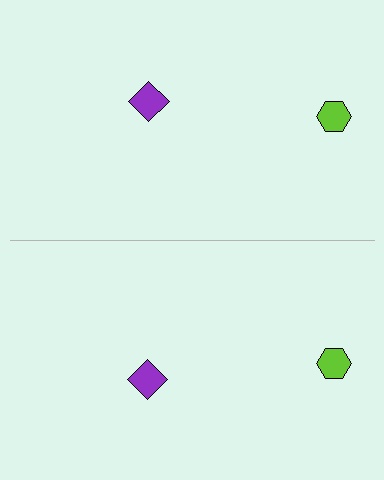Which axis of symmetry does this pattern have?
The pattern has a horizontal axis of symmetry running through the center of the image.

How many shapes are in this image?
There are 4 shapes in this image.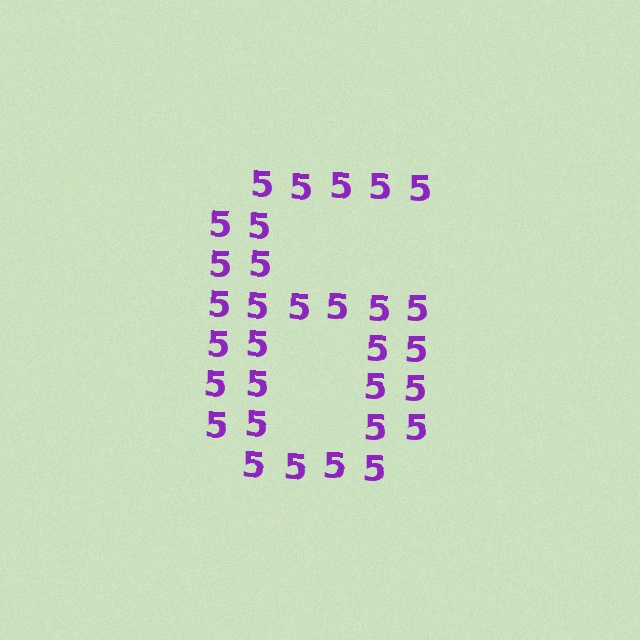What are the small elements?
The small elements are digit 5's.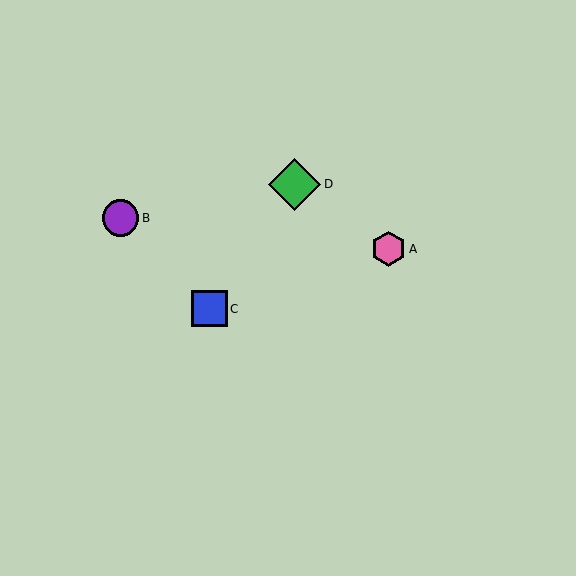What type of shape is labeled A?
Shape A is a pink hexagon.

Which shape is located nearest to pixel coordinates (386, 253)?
The pink hexagon (labeled A) at (388, 249) is nearest to that location.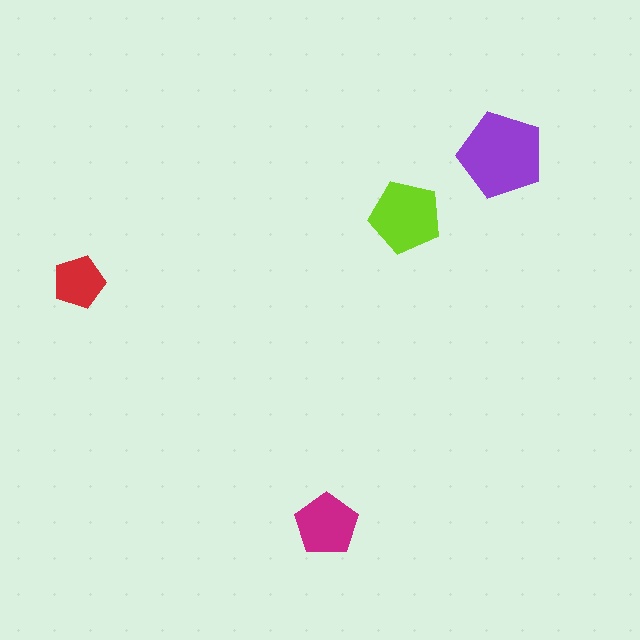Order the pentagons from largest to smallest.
the purple one, the lime one, the magenta one, the red one.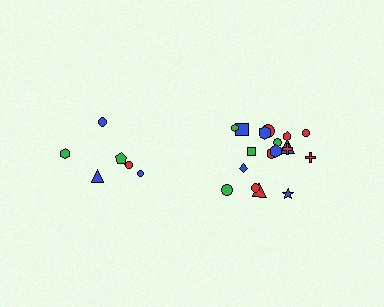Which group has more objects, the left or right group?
The right group.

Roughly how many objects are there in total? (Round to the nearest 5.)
Roughly 25 objects in total.